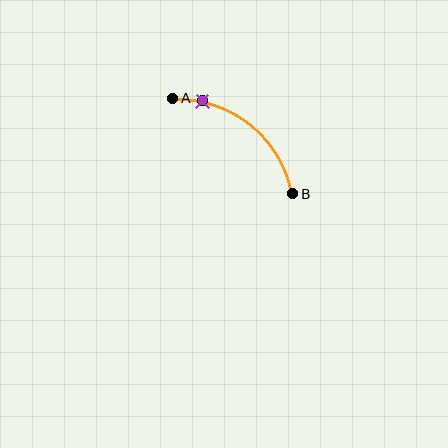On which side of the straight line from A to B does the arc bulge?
The arc bulges above and to the right of the straight line connecting A and B.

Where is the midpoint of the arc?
The arc midpoint is the point on the curve farthest from the straight line joining A and B. It sits above and to the right of that line.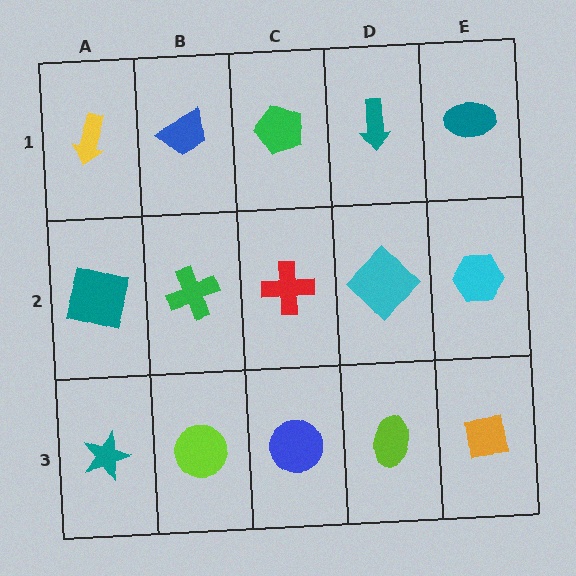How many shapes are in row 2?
5 shapes.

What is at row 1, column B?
A blue trapezoid.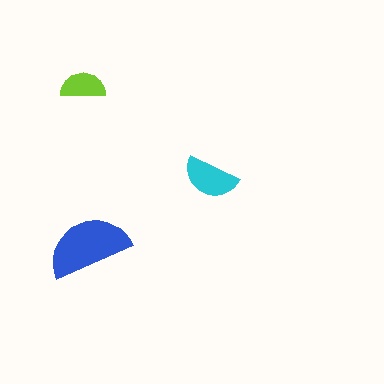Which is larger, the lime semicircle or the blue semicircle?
The blue one.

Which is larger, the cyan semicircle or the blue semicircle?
The blue one.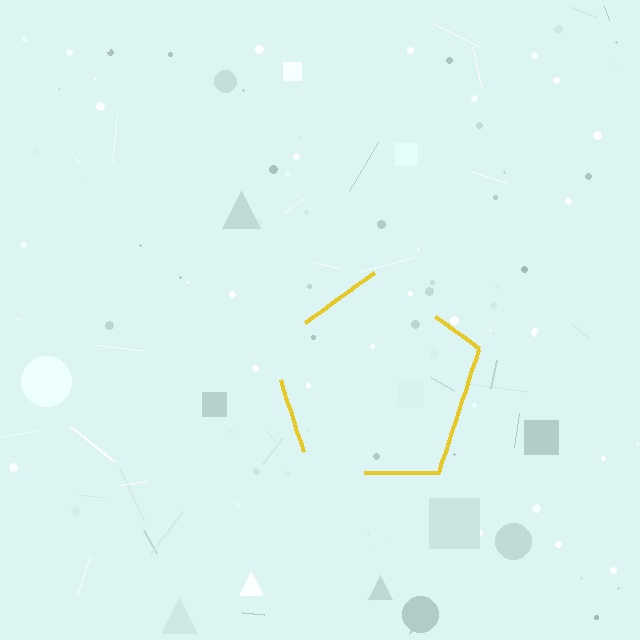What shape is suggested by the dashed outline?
The dashed outline suggests a pentagon.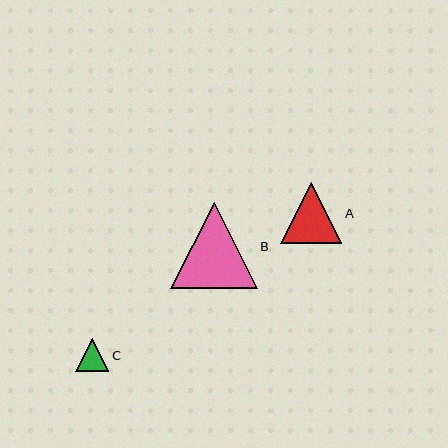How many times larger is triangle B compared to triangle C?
Triangle B is approximately 2.6 times the size of triangle C.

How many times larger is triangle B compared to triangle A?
Triangle B is approximately 1.4 times the size of triangle A.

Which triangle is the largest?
Triangle B is the largest with a size of approximately 86 pixels.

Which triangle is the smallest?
Triangle C is the smallest with a size of approximately 33 pixels.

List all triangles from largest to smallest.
From largest to smallest: B, A, C.